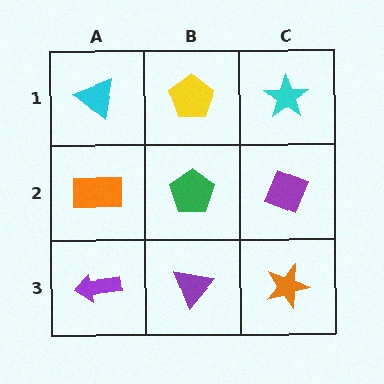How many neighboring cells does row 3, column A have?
2.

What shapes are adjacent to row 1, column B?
A green pentagon (row 2, column B), a cyan triangle (row 1, column A), a cyan star (row 1, column C).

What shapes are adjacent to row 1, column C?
A purple diamond (row 2, column C), a yellow pentagon (row 1, column B).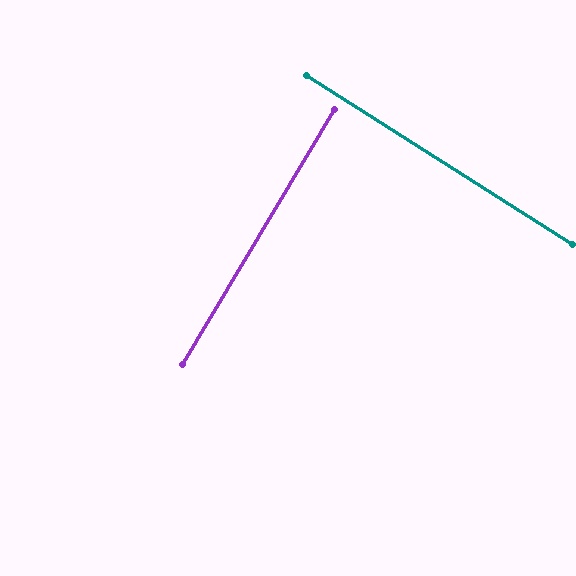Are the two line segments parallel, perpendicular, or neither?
Perpendicular — they meet at approximately 88°.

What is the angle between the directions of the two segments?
Approximately 88 degrees.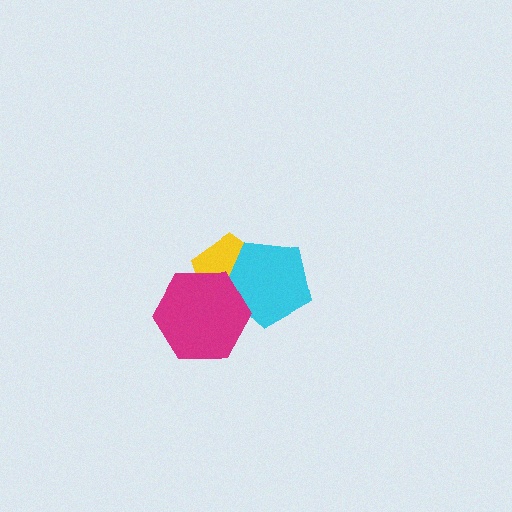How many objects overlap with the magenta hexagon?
2 objects overlap with the magenta hexagon.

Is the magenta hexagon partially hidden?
No, no other shape covers it.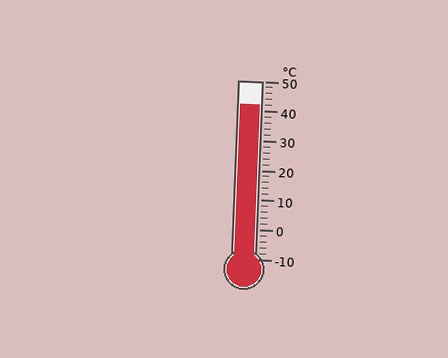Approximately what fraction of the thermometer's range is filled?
The thermometer is filled to approximately 85% of its range.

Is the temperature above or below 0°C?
The temperature is above 0°C.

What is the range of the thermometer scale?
The thermometer scale ranges from -10°C to 50°C.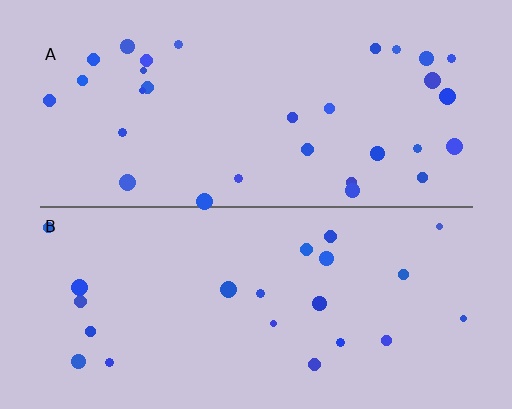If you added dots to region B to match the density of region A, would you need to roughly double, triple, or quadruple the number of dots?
Approximately double.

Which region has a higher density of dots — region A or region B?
A (the top).